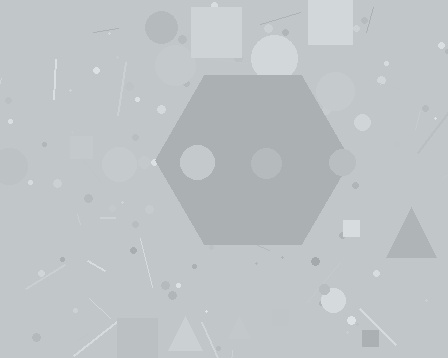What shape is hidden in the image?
A hexagon is hidden in the image.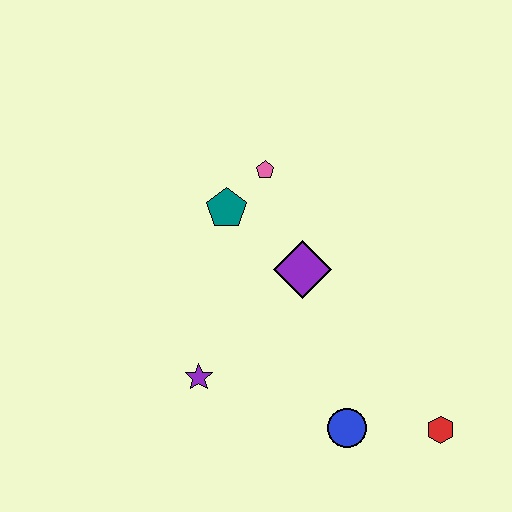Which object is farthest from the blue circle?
The pink pentagon is farthest from the blue circle.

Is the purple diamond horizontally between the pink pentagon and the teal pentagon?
No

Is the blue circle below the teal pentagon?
Yes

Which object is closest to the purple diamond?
The teal pentagon is closest to the purple diamond.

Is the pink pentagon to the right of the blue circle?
No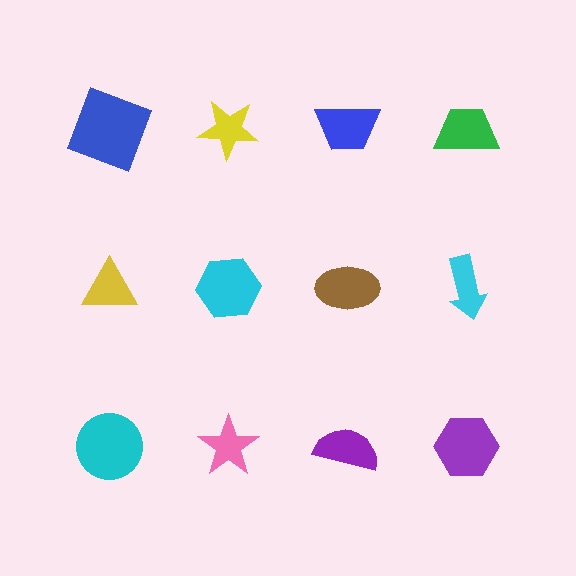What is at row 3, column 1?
A cyan circle.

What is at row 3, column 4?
A purple hexagon.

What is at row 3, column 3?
A purple semicircle.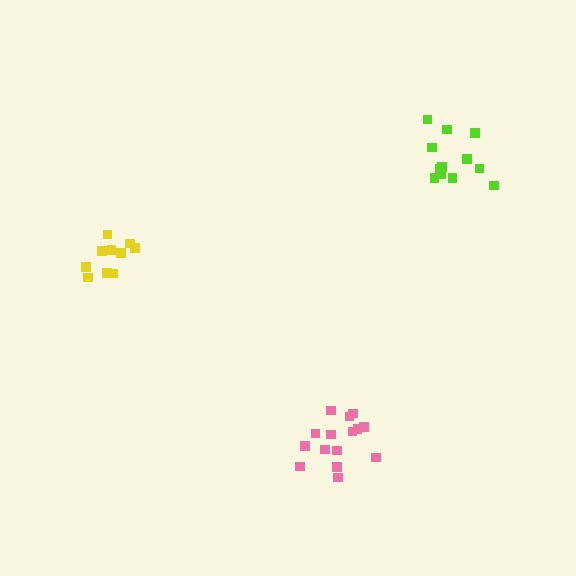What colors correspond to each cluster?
The clusters are colored: yellow, pink, lime.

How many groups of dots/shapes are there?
There are 3 groups.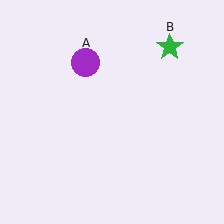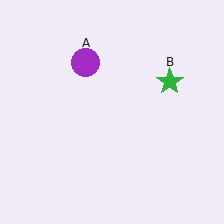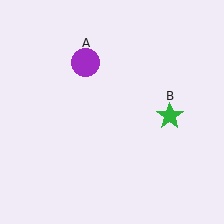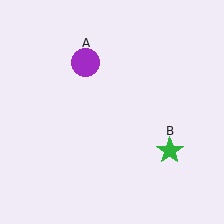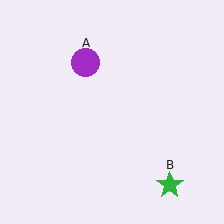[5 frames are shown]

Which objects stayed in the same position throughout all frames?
Purple circle (object A) remained stationary.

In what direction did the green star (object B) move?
The green star (object B) moved down.